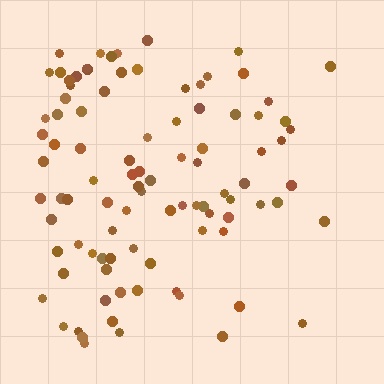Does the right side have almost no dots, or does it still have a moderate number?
Still a moderate number, just noticeably fewer than the left.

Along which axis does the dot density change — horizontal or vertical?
Horizontal.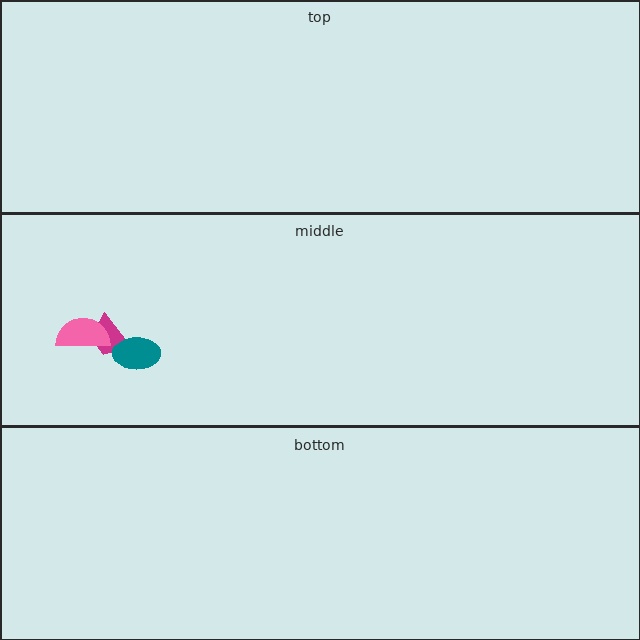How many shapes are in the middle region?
3.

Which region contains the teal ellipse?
The middle region.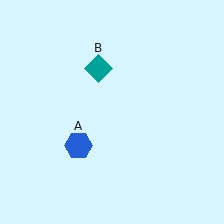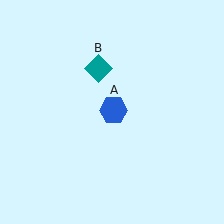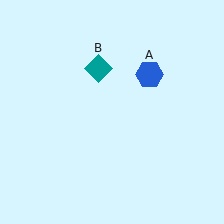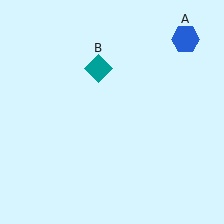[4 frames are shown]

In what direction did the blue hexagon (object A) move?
The blue hexagon (object A) moved up and to the right.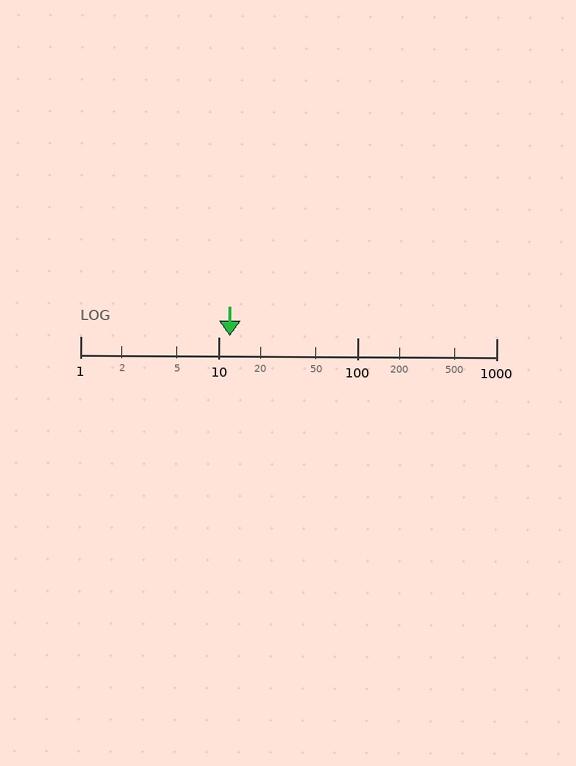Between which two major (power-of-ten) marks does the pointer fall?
The pointer is between 10 and 100.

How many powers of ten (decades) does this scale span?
The scale spans 3 decades, from 1 to 1000.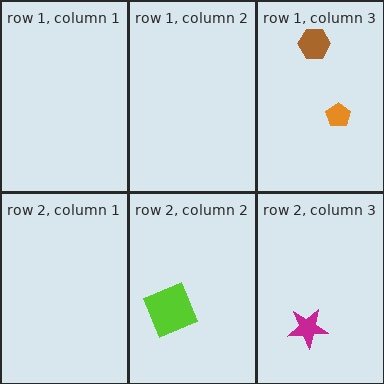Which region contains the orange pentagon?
The row 1, column 3 region.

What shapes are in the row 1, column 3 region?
The orange pentagon, the brown hexagon.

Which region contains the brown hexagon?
The row 1, column 3 region.